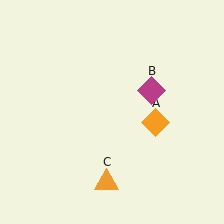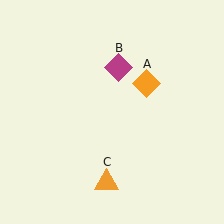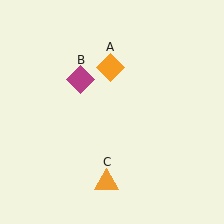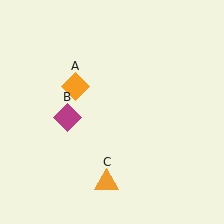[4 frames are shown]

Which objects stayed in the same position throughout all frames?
Orange triangle (object C) remained stationary.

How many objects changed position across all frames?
2 objects changed position: orange diamond (object A), magenta diamond (object B).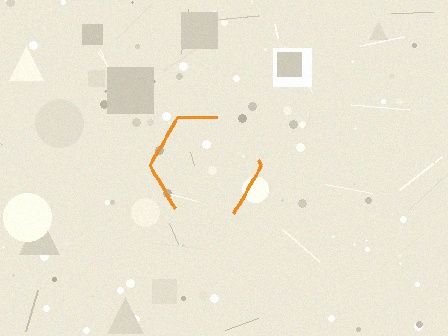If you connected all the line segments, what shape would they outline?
They would outline a hexagon.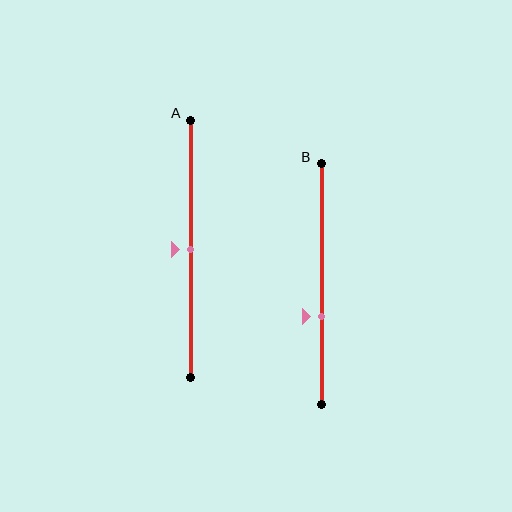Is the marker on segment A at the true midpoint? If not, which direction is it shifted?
Yes, the marker on segment A is at the true midpoint.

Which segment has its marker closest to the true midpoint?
Segment A has its marker closest to the true midpoint.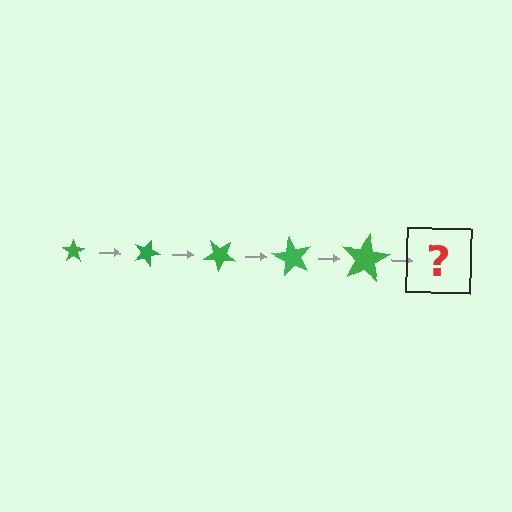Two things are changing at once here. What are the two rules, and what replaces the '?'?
The two rules are that the star grows larger each step and it rotates 20 degrees each step. The '?' should be a star, larger than the previous one and rotated 100 degrees from the start.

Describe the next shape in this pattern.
It should be a star, larger than the previous one and rotated 100 degrees from the start.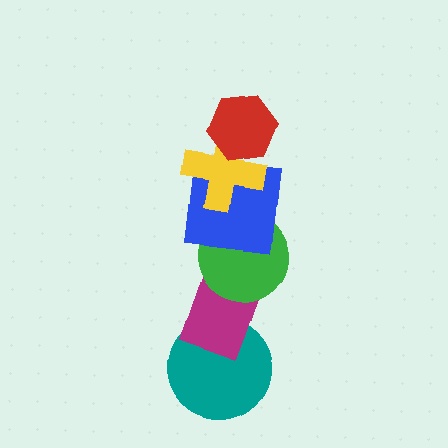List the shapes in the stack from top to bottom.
From top to bottom: the red hexagon, the yellow cross, the blue square, the green circle, the magenta rectangle, the teal circle.